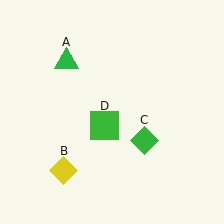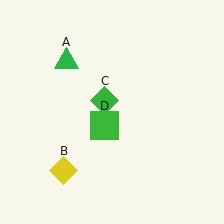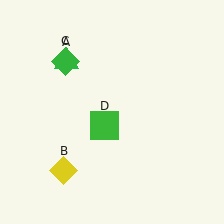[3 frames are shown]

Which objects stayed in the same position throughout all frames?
Green triangle (object A) and yellow diamond (object B) and green square (object D) remained stationary.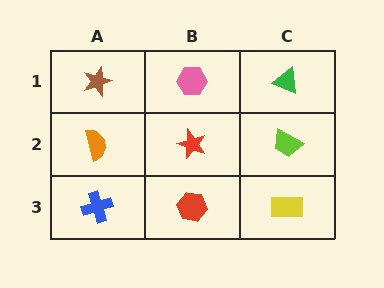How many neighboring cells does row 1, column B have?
3.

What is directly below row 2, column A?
A blue cross.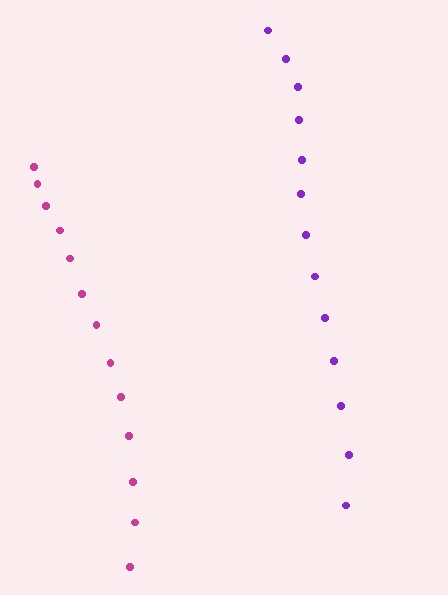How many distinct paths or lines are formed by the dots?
There are 2 distinct paths.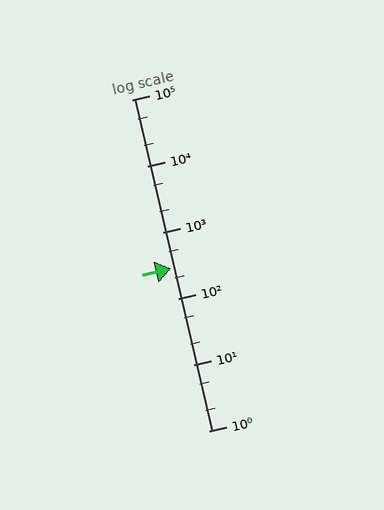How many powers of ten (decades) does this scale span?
The scale spans 5 decades, from 1 to 100000.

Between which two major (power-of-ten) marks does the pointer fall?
The pointer is between 100 and 1000.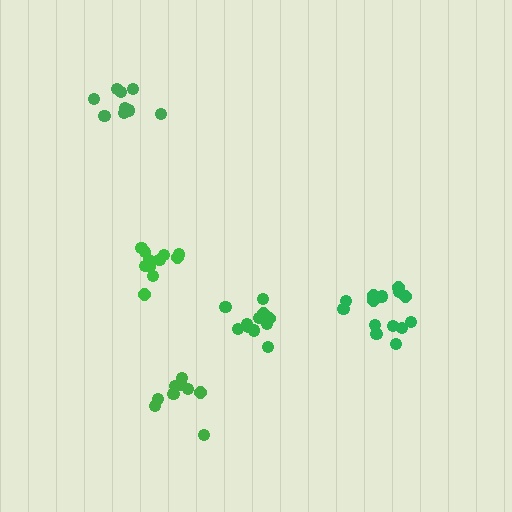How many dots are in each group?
Group 1: 11 dots, Group 2: 11 dots, Group 3: 14 dots, Group 4: 9 dots, Group 5: 10 dots (55 total).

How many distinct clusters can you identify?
There are 5 distinct clusters.